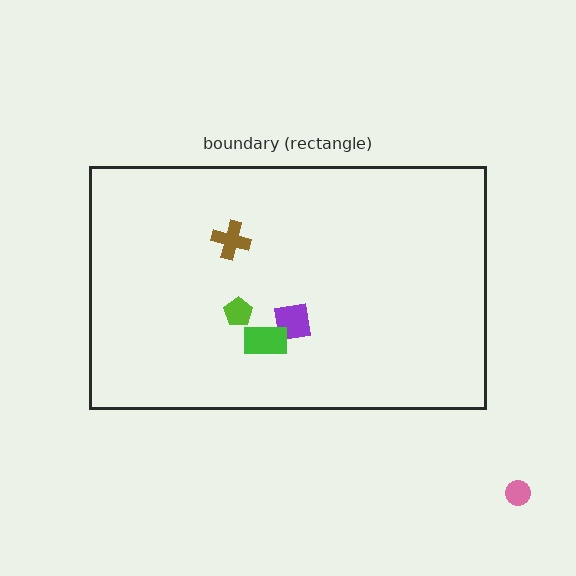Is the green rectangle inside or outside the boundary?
Inside.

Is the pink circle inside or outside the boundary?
Outside.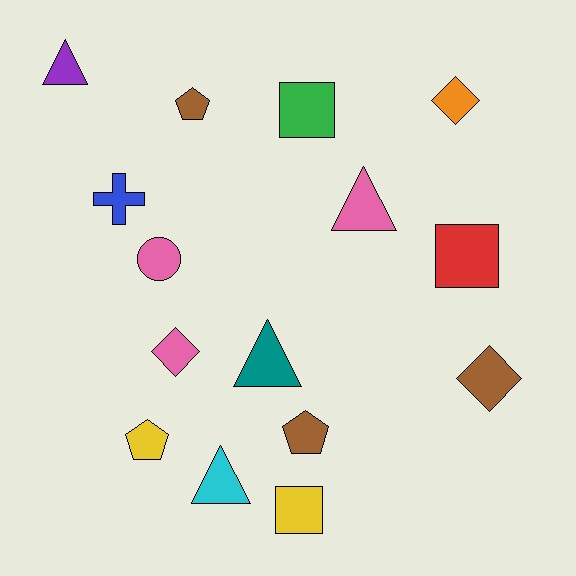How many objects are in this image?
There are 15 objects.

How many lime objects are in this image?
There are no lime objects.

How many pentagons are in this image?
There are 3 pentagons.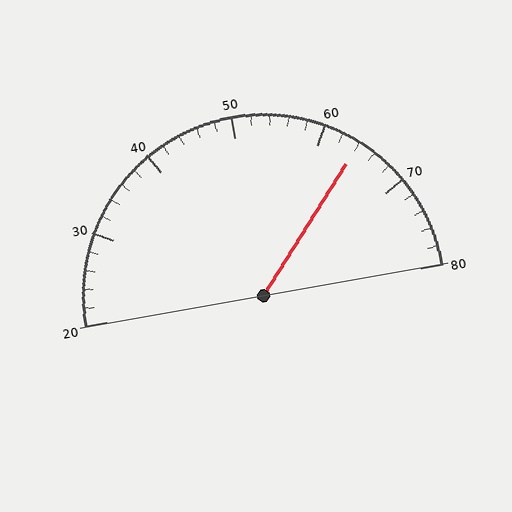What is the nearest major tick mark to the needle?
The nearest major tick mark is 60.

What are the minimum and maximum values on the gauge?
The gauge ranges from 20 to 80.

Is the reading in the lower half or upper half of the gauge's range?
The reading is in the upper half of the range (20 to 80).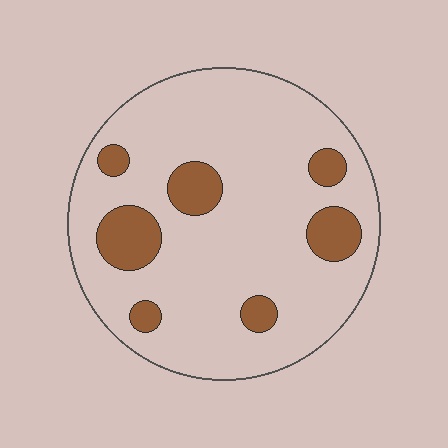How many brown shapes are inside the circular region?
7.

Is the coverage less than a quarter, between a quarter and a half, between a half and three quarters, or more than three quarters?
Less than a quarter.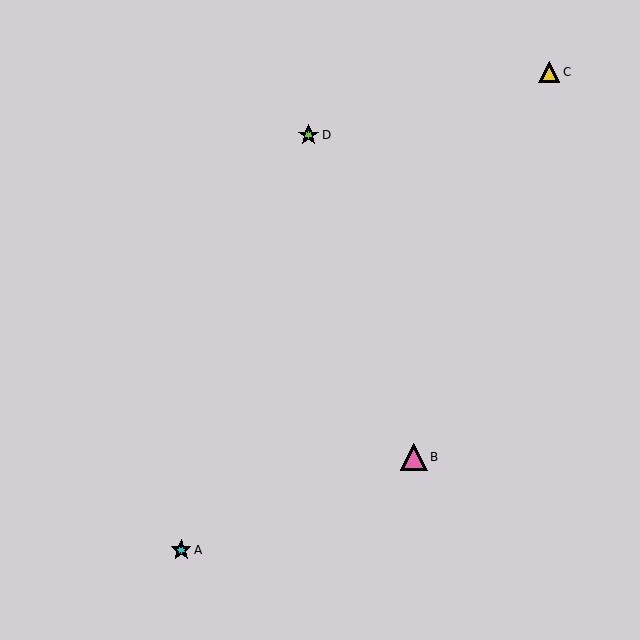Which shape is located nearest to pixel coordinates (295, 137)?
The lime star (labeled D) at (308, 135) is nearest to that location.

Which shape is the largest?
The pink triangle (labeled B) is the largest.